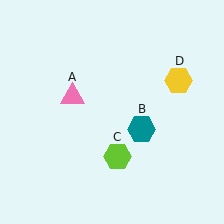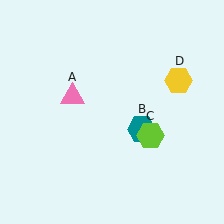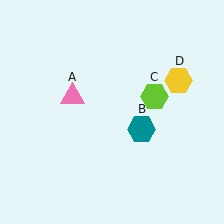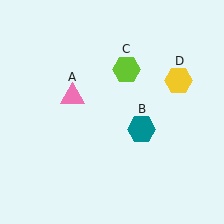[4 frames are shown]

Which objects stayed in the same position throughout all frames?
Pink triangle (object A) and teal hexagon (object B) and yellow hexagon (object D) remained stationary.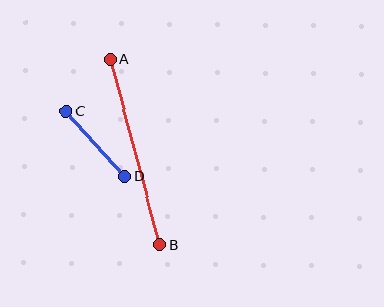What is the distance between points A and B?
The distance is approximately 192 pixels.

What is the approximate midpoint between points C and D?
The midpoint is at approximately (95, 144) pixels.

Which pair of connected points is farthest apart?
Points A and B are farthest apart.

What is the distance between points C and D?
The distance is approximately 88 pixels.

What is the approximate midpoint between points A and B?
The midpoint is at approximately (135, 152) pixels.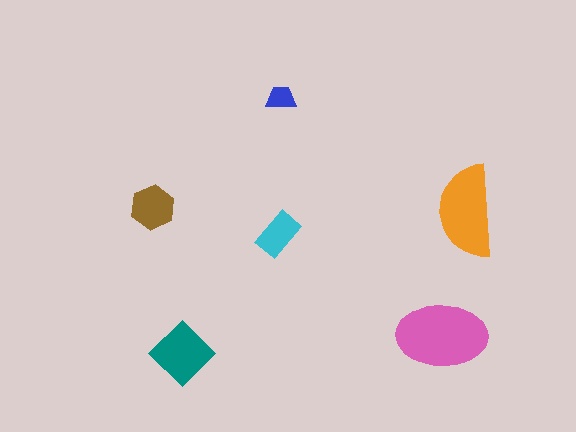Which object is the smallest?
The blue trapezoid.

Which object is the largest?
The pink ellipse.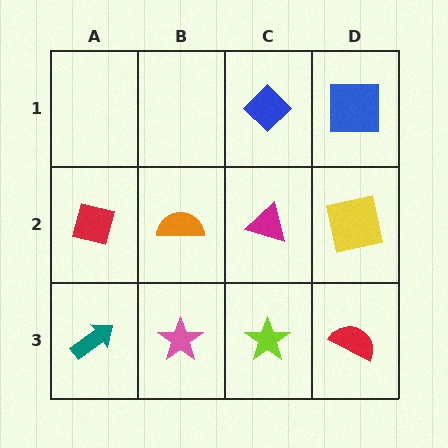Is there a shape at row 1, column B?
No, that cell is empty.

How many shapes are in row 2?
4 shapes.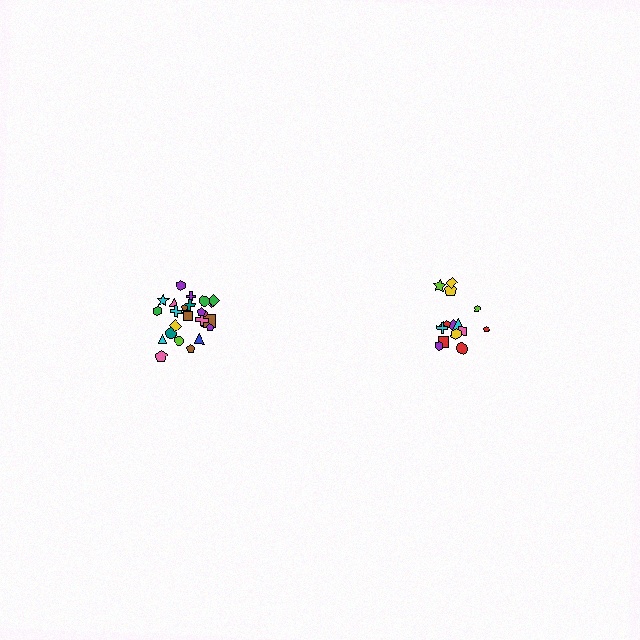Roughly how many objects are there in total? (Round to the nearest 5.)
Roughly 40 objects in total.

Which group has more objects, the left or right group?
The left group.